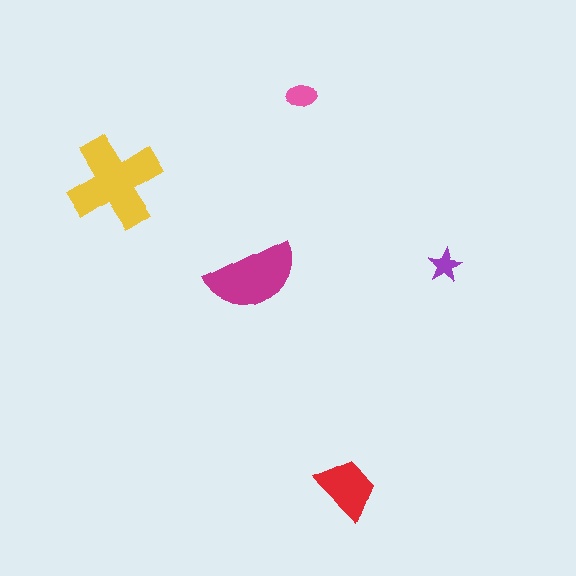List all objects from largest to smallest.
The yellow cross, the magenta semicircle, the red trapezoid, the pink ellipse, the purple star.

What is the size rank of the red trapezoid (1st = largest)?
3rd.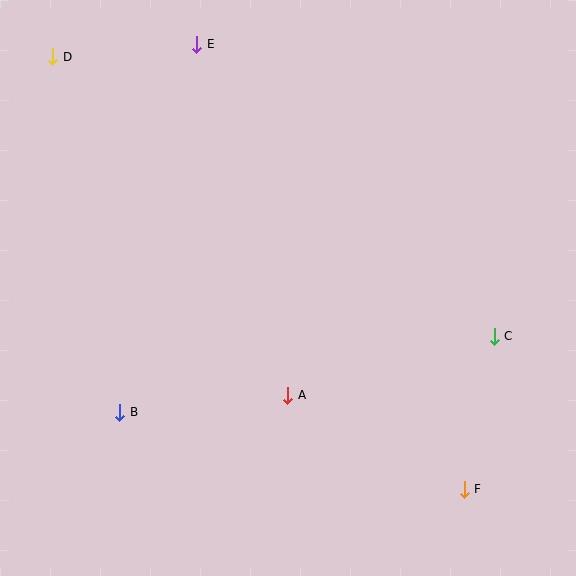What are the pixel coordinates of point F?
Point F is at (464, 489).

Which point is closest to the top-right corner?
Point C is closest to the top-right corner.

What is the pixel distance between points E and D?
The distance between E and D is 144 pixels.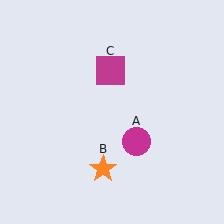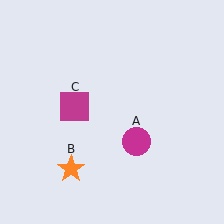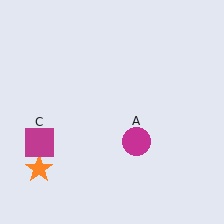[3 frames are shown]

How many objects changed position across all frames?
2 objects changed position: orange star (object B), magenta square (object C).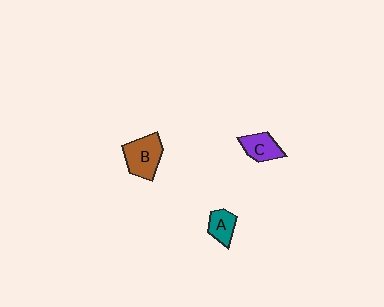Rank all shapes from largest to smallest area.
From largest to smallest: B (brown), C (purple), A (teal).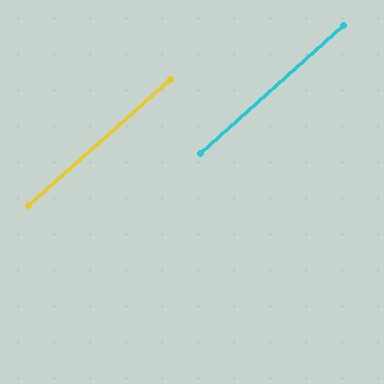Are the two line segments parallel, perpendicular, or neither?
Parallel — their directions differ by only 0.4°.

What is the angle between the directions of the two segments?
Approximately 0 degrees.